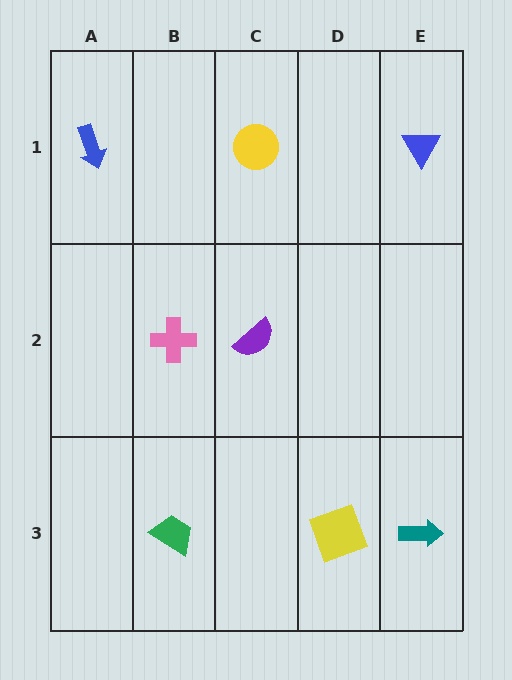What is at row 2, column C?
A purple semicircle.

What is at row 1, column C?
A yellow circle.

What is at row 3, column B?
A green trapezoid.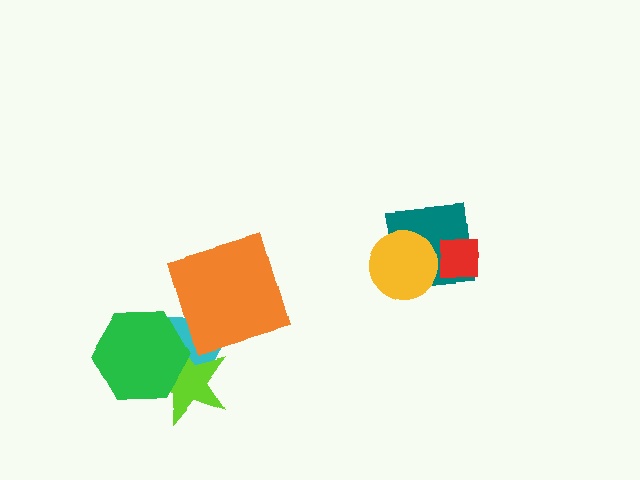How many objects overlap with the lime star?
2 objects overlap with the lime star.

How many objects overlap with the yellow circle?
1 object overlaps with the yellow circle.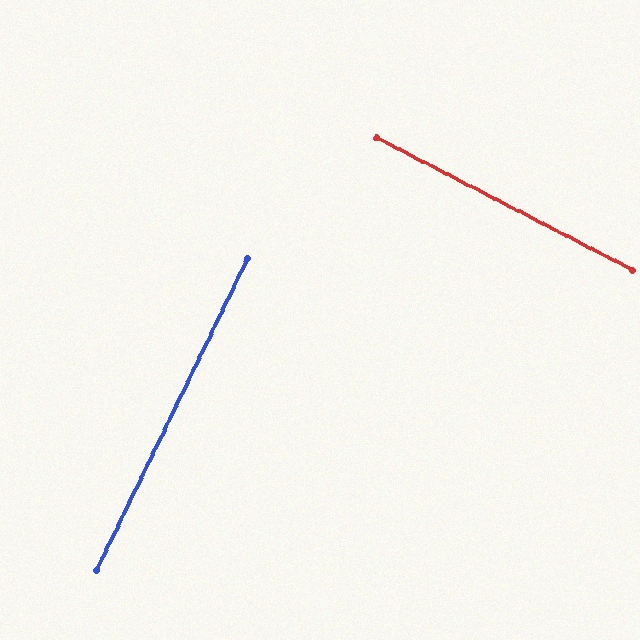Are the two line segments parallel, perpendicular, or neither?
Perpendicular — they meet at approximately 89°.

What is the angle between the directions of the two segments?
Approximately 89 degrees.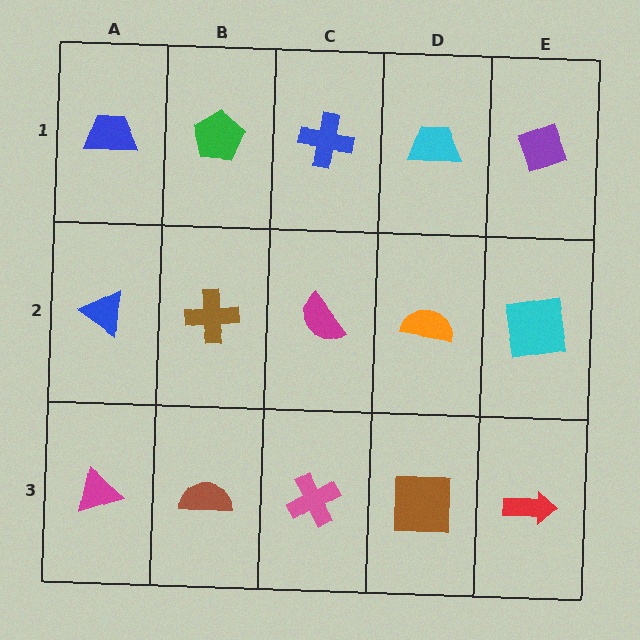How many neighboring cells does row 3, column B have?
3.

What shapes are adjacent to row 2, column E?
A purple diamond (row 1, column E), a red arrow (row 3, column E), an orange semicircle (row 2, column D).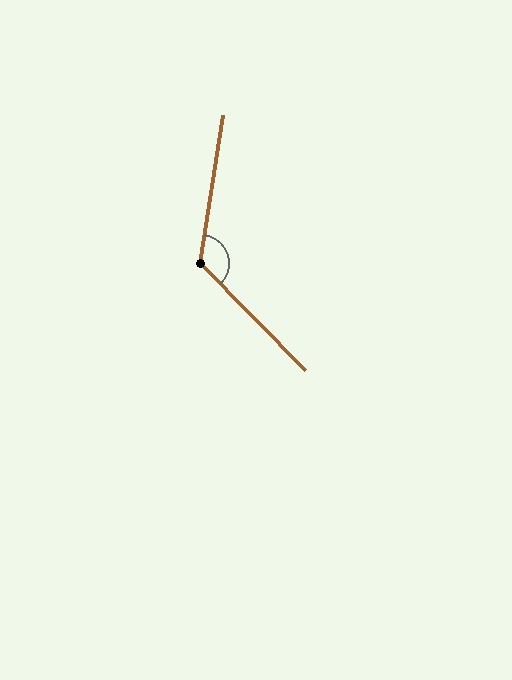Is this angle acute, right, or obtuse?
It is obtuse.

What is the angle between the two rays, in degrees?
Approximately 127 degrees.